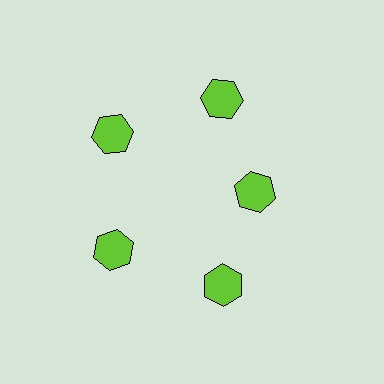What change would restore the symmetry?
The symmetry would be restored by moving it outward, back onto the ring so that all 5 hexagons sit at equal angles and equal distance from the center.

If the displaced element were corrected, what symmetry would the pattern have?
It would have 5-fold rotational symmetry — the pattern would map onto itself every 72 degrees.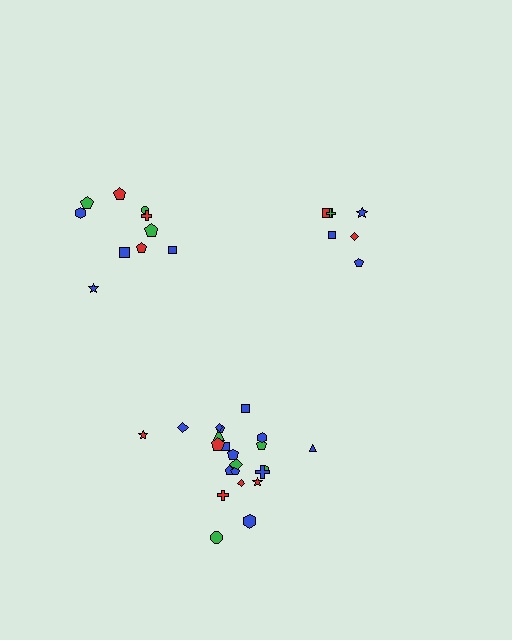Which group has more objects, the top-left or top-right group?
The top-left group.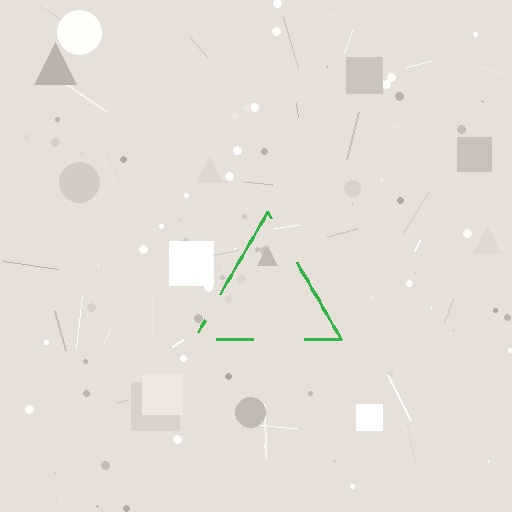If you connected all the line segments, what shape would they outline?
They would outline a triangle.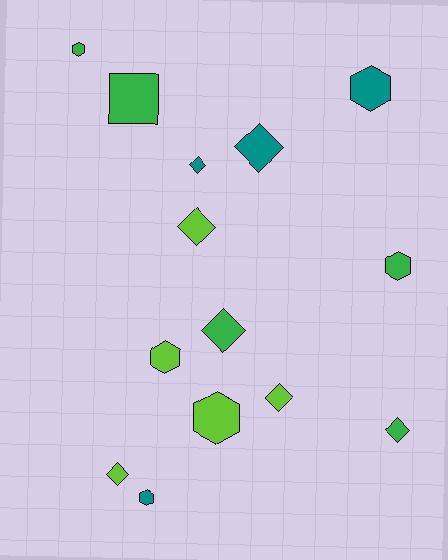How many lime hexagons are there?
There are 2 lime hexagons.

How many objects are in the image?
There are 14 objects.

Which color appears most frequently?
Lime, with 5 objects.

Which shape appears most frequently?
Diamond, with 7 objects.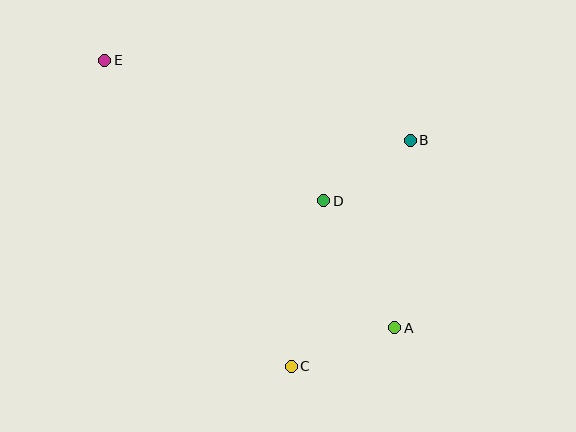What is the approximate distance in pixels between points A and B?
The distance between A and B is approximately 188 pixels.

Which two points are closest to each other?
Points B and D are closest to each other.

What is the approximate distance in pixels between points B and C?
The distance between B and C is approximately 255 pixels.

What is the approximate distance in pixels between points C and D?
The distance between C and D is approximately 169 pixels.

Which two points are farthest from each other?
Points A and E are farthest from each other.